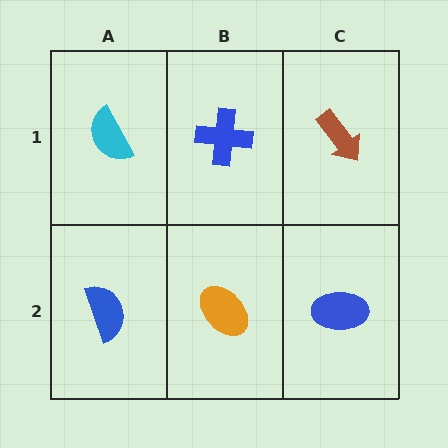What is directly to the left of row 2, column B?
A blue semicircle.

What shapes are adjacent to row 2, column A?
A cyan semicircle (row 1, column A), an orange ellipse (row 2, column B).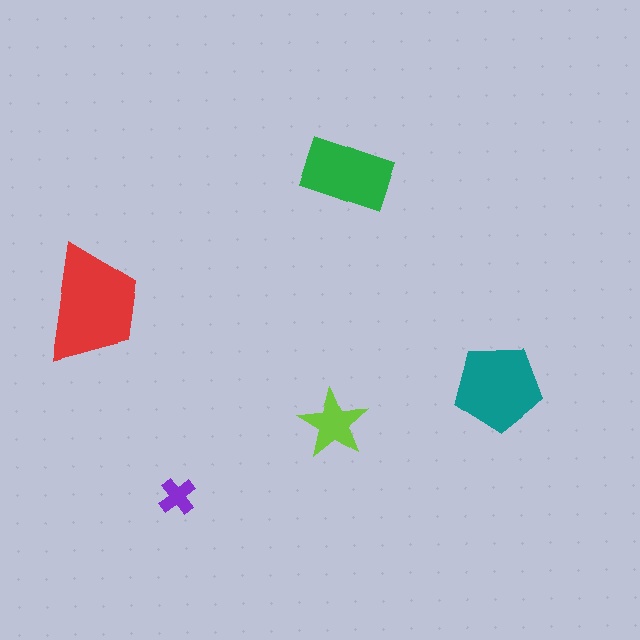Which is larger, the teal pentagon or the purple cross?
The teal pentagon.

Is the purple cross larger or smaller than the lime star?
Smaller.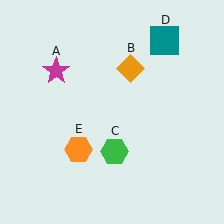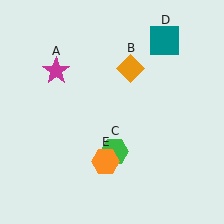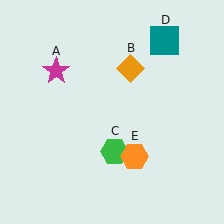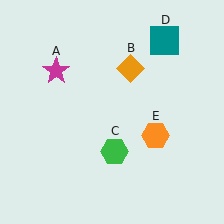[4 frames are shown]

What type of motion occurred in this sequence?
The orange hexagon (object E) rotated counterclockwise around the center of the scene.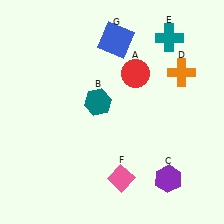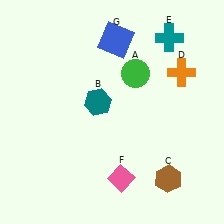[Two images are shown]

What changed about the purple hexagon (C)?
In Image 1, C is purple. In Image 2, it changed to brown.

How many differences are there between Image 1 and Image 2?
There are 2 differences between the two images.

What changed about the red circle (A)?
In Image 1, A is red. In Image 2, it changed to green.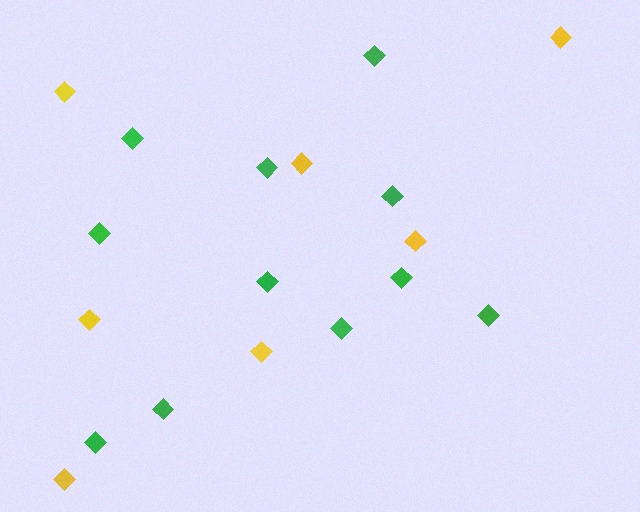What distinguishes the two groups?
There are 2 groups: one group of yellow diamonds (7) and one group of green diamonds (11).